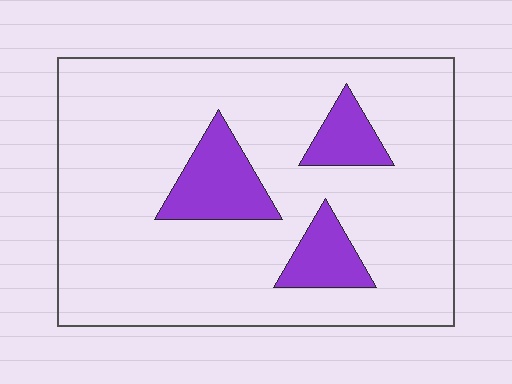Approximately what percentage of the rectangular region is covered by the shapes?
Approximately 15%.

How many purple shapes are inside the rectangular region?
3.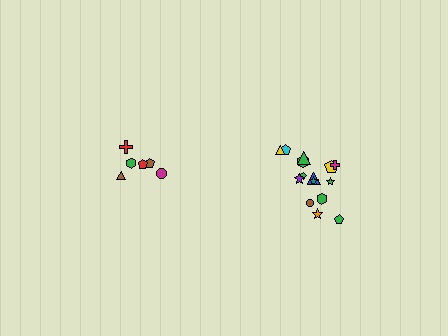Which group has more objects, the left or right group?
The right group.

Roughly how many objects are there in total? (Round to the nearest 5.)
Roughly 20 objects in total.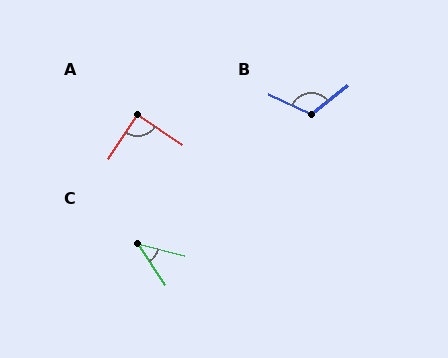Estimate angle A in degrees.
Approximately 89 degrees.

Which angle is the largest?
B, at approximately 117 degrees.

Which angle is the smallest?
C, at approximately 42 degrees.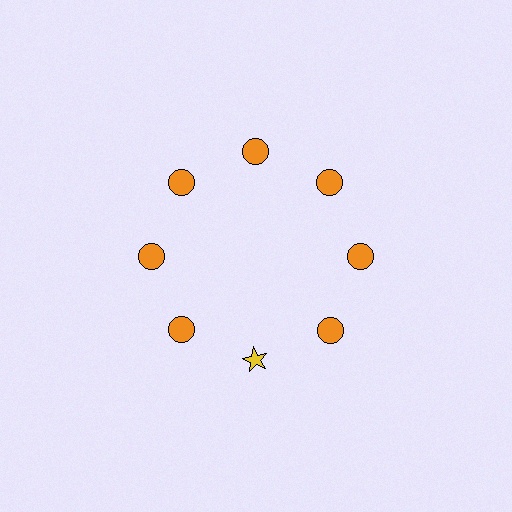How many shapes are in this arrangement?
There are 8 shapes arranged in a ring pattern.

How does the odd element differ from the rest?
It differs in both color (yellow instead of orange) and shape (star instead of circle).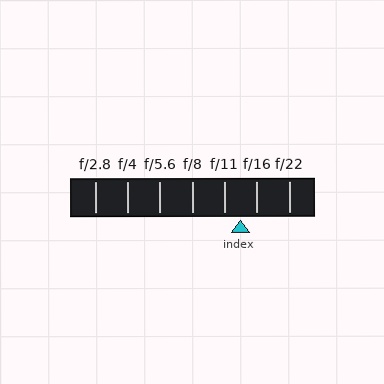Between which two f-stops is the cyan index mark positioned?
The index mark is between f/11 and f/16.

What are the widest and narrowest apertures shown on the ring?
The widest aperture shown is f/2.8 and the narrowest is f/22.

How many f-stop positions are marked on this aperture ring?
There are 7 f-stop positions marked.